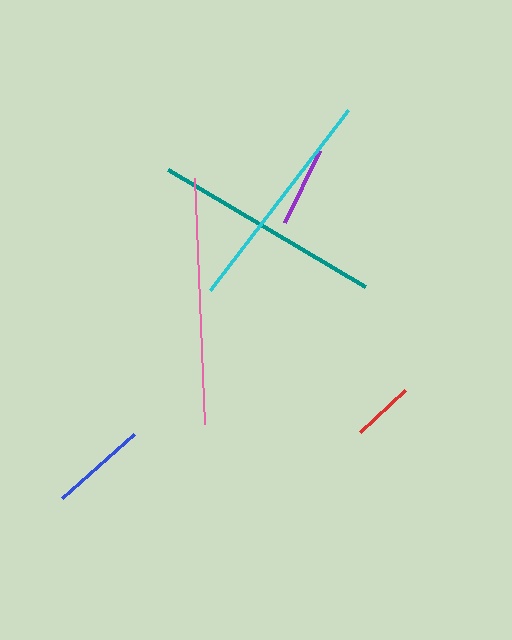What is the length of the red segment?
The red segment is approximately 61 pixels long.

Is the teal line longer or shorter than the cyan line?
The teal line is longer than the cyan line.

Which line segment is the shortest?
The red line is the shortest at approximately 61 pixels.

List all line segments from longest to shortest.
From longest to shortest: pink, teal, cyan, blue, purple, red.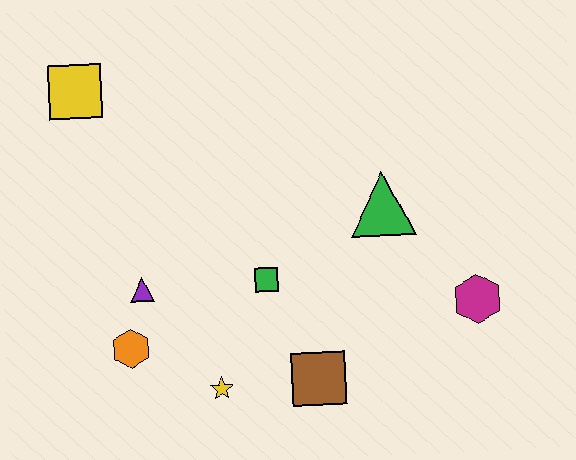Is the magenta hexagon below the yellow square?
Yes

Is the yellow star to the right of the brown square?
No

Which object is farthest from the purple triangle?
The magenta hexagon is farthest from the purple triangle.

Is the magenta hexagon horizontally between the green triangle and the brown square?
No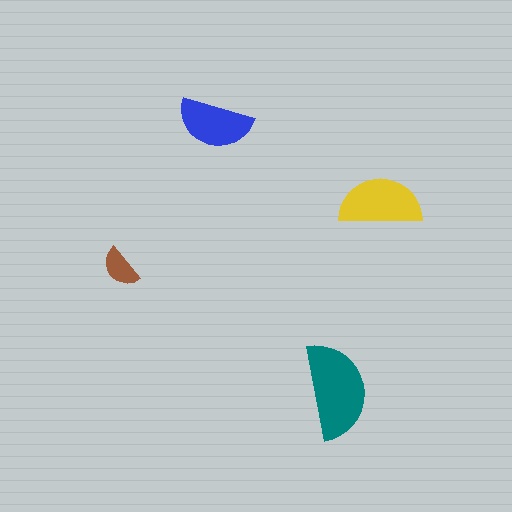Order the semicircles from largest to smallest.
the teal one, the yellow one, the blue one, the brown one.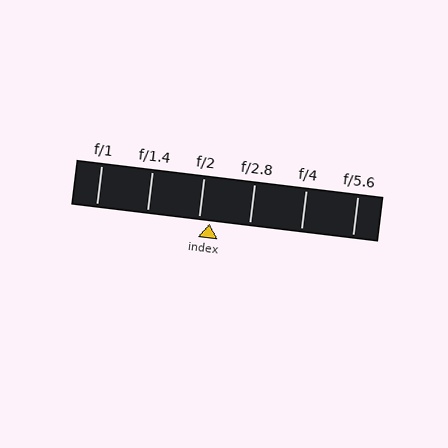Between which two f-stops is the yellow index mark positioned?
The index mark is between f/2 and f/2.8.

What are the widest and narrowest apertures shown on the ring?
The widest aperture shown is f/1 and the narrowest is f/5.6.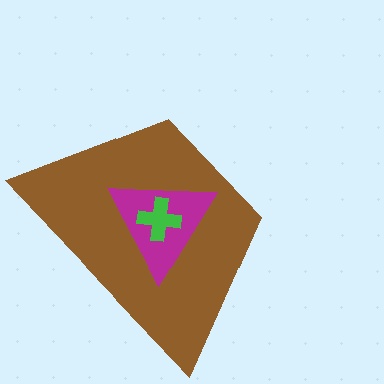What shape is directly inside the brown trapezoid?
The magenta triangle.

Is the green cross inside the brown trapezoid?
Yes.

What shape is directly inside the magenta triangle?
The green cross.